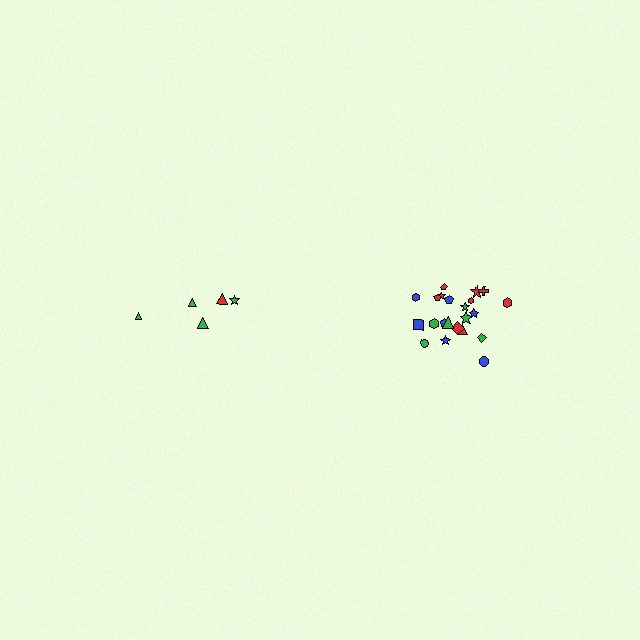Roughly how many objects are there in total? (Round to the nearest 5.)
Roughly 25 objects in total.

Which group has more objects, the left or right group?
The right group.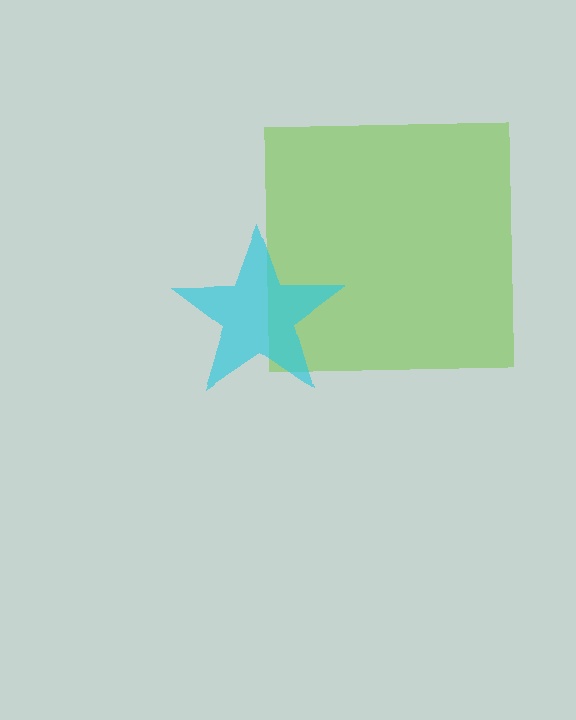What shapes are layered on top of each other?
The layered shapes are: a lime square, a cyan star.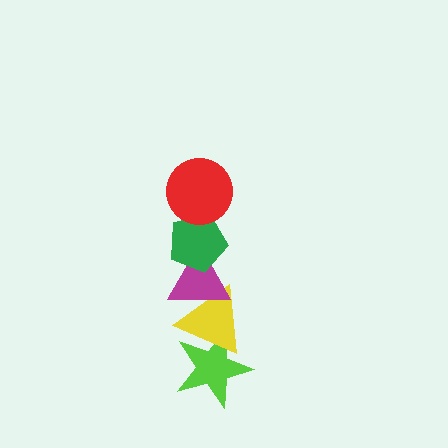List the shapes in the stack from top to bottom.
From top to bottom: the red circle, the green pentagon, the magenta triangle, the yellow triangle, the lime star.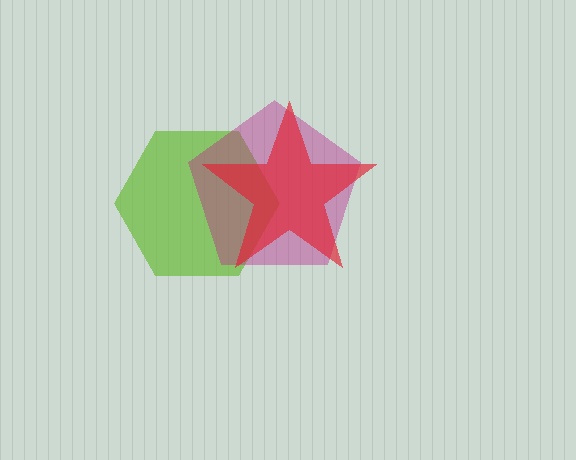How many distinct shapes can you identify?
There are 3 distinct shapes: a lime hexagon, a magenta pentagon, a red star.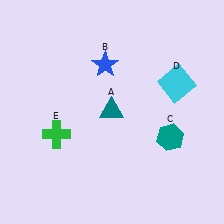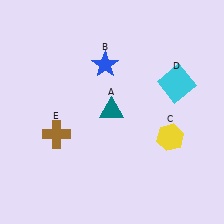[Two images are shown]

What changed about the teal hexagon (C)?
In Image 1, C is teal. In Image 2, it changed to yellow.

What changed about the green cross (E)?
In Image 1, E is green. In Image 2, it changed to brown.